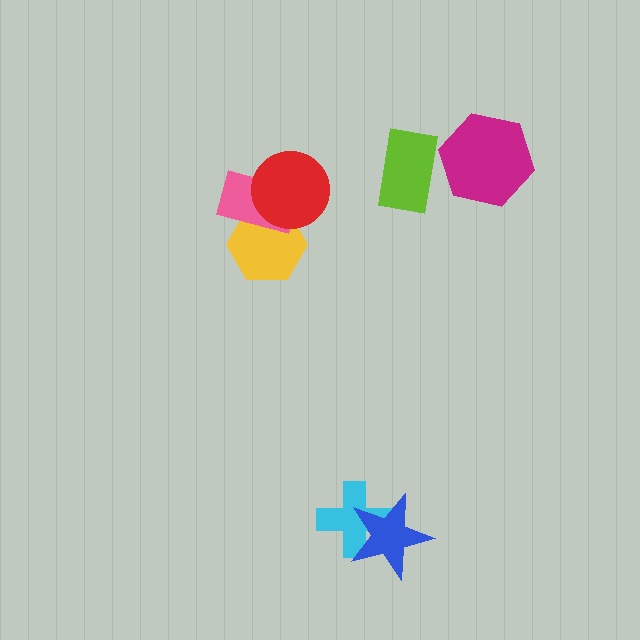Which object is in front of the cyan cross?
The blue star is in front of the cyan cross.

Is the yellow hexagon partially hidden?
Yes, it is partially covered by another shape.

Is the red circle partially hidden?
No, no other shape covers it.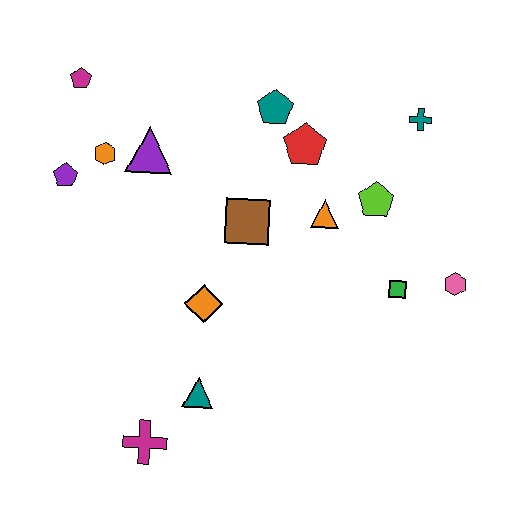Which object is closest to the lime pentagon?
The orange triangle is closest to the lime pentagon.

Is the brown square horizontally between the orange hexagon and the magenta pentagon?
No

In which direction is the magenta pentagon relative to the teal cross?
The magenta pentagon is to the left of the teal cross.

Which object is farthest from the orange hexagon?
The pink hexagon is farthest from the orange hexagon.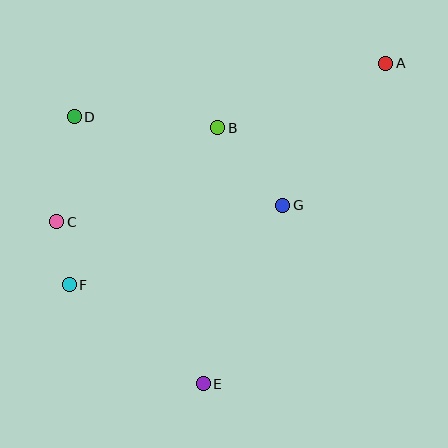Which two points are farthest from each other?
Points A and F are farthest from each other.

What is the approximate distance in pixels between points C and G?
The distance between C and G is approximately 227 pixels.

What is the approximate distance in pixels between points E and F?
The distance between E and F is approximately 166 pixels.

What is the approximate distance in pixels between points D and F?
The distance between D and F is approximately 168 pixels.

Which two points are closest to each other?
Points C and F are closest to each other.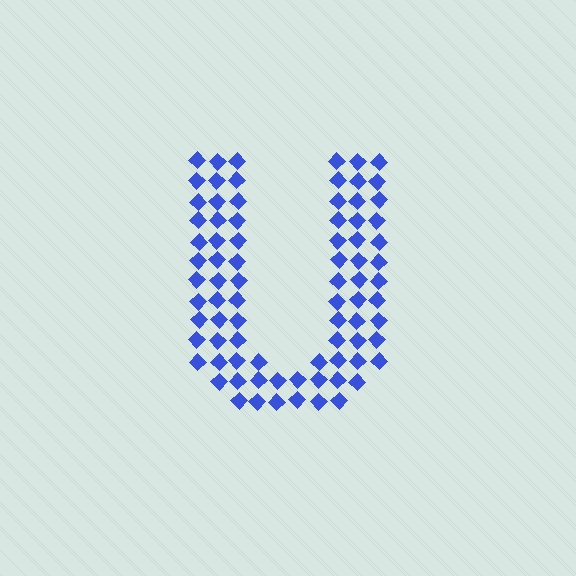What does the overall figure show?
The overall figure shows the letter U.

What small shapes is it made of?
It is made of small diamonds.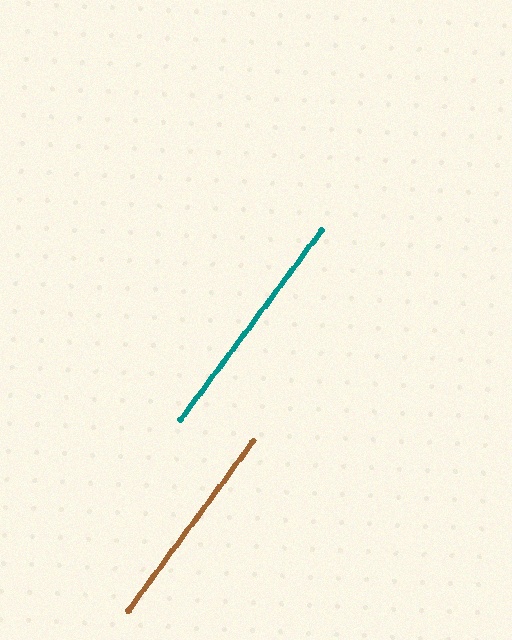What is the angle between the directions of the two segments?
Approximately 1 degree.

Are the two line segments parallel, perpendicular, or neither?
Parallel — their directions differ by only 0.5°.